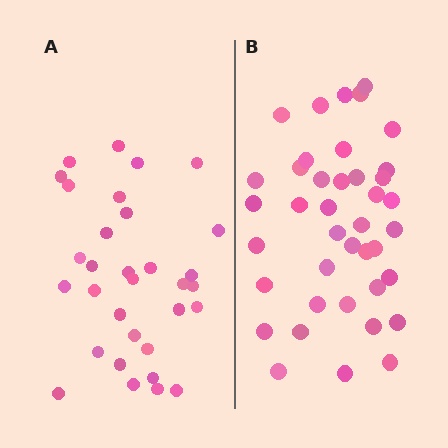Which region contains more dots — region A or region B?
Region B (the right region) has more dots.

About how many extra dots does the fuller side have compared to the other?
Region B has roughly 8 or so more dots than region A.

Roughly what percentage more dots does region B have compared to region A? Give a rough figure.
About 25% more.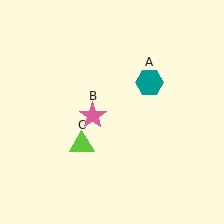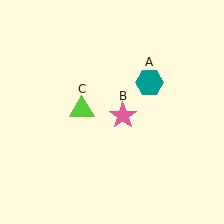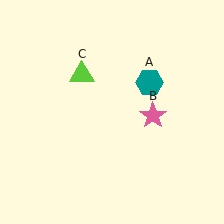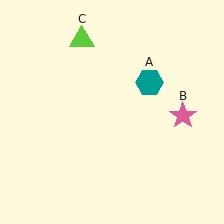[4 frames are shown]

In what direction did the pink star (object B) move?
The pink star (object B) moved right.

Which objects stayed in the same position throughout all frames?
Teal hexagon (object A) remained stationary.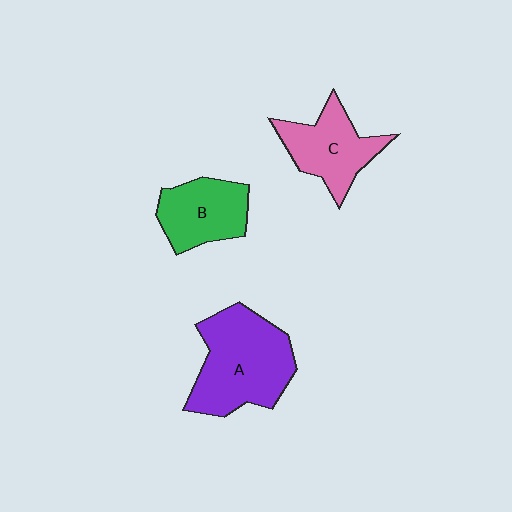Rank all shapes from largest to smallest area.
From largest to smallest: A (purple), C (pink), B (green).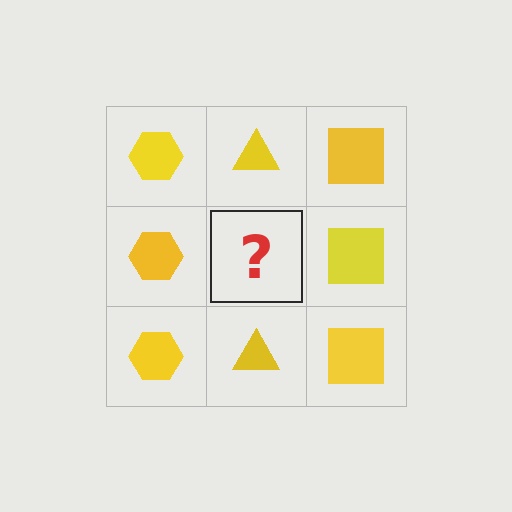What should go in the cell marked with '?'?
The missing cell should contain a yellow triangle.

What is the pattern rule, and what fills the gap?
The rule is that each column has a consistent shape. The gap should be filled with a yellow triangle.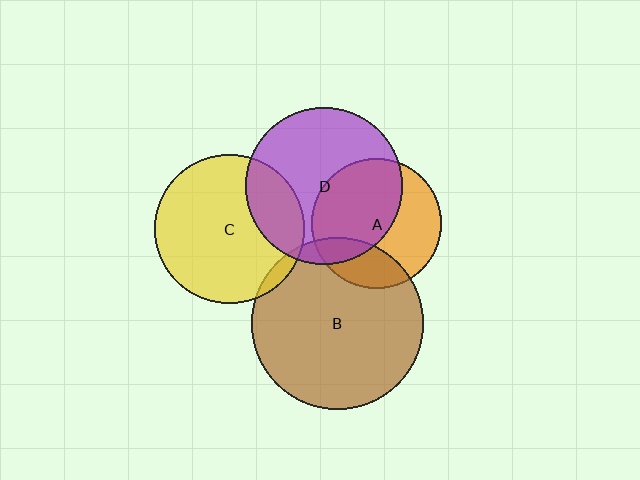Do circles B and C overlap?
Yes.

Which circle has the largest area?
Circle B (brown).